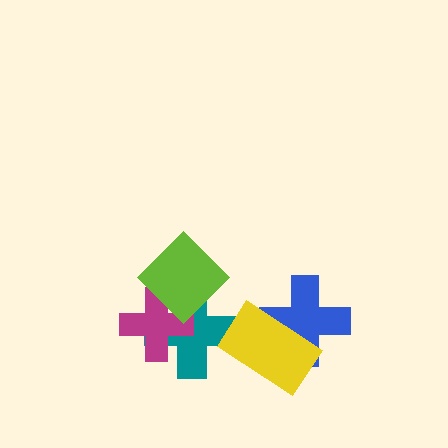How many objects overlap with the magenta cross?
2 objects overlap with the magenta cross.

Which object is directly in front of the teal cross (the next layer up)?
The magenta cross is directly in front of the teal cross.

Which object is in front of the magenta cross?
The lime diamond is in front of the magenta cross.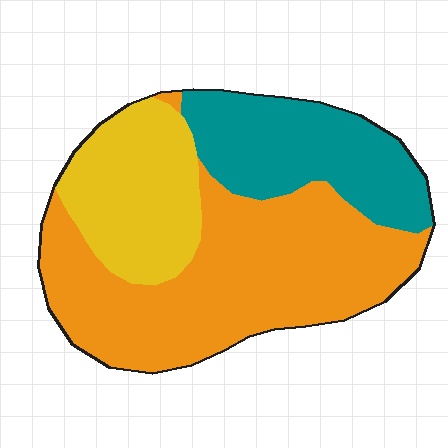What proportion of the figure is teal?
Teal takes up between a quarter and a half of the figure.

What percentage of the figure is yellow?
Yellow takes up about one quarter (1/4) of the figure.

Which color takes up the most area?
Orange, at roughly 50%.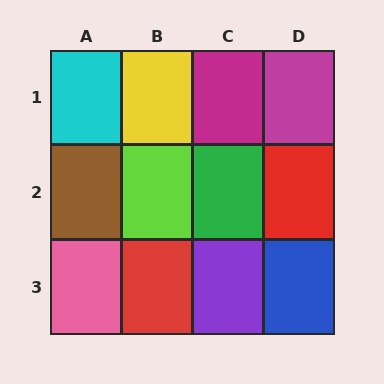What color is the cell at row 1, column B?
Yellow.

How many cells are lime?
1 cell is lime.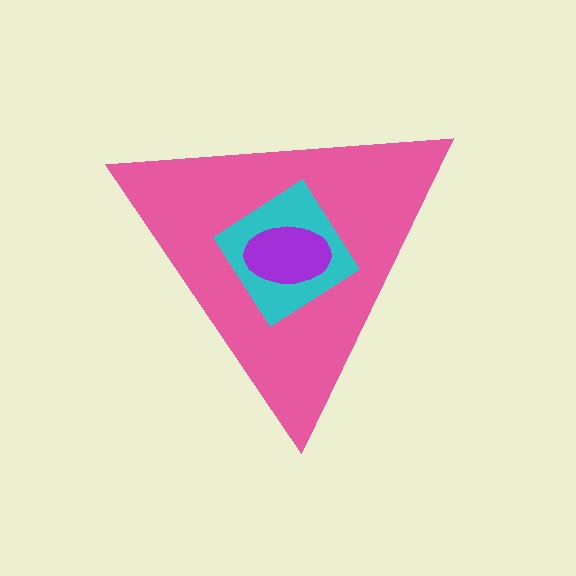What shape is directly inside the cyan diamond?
The purple ellipse.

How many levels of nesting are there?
3.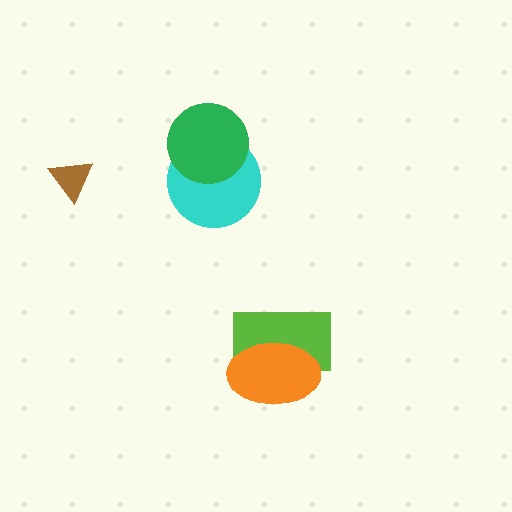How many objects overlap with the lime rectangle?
1 object overlaps with the lime rectangle.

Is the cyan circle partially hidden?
Yes, it is partially covered by another shape.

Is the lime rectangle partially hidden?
Yes, it is partially covered by another shape.